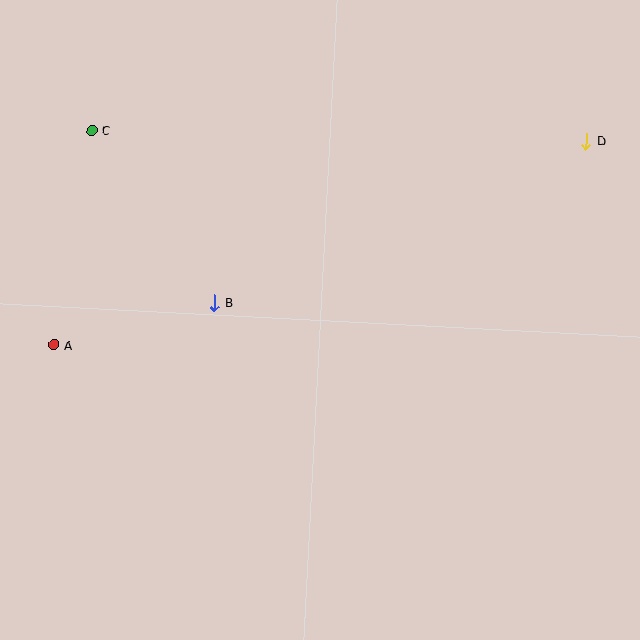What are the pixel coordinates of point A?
Point A is at (54, 345).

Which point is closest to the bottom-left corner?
Point A is closest to the bottom-left corner.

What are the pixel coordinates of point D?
Point D is at (586, 141).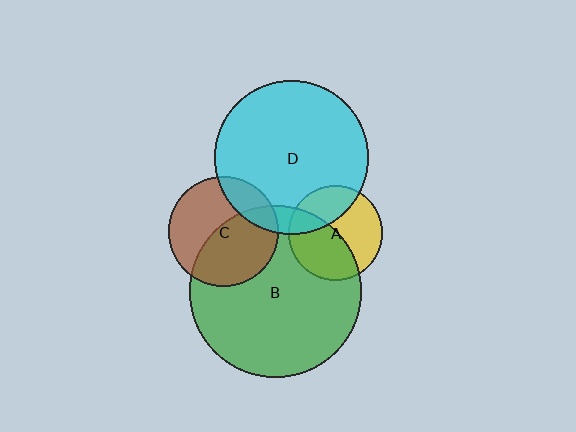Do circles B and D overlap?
Yes.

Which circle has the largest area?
Circle B (green).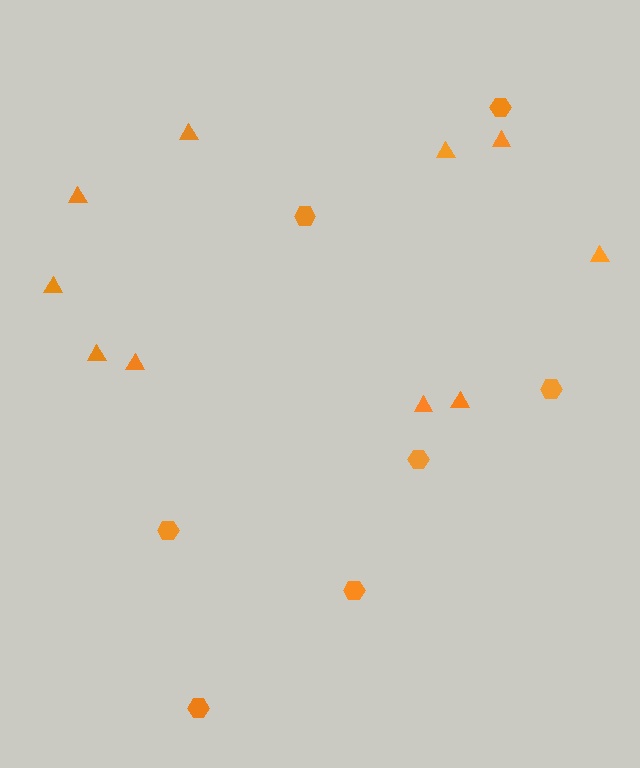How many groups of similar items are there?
There are 2 groups: one group of hexagons (7) and one group of triangles (10).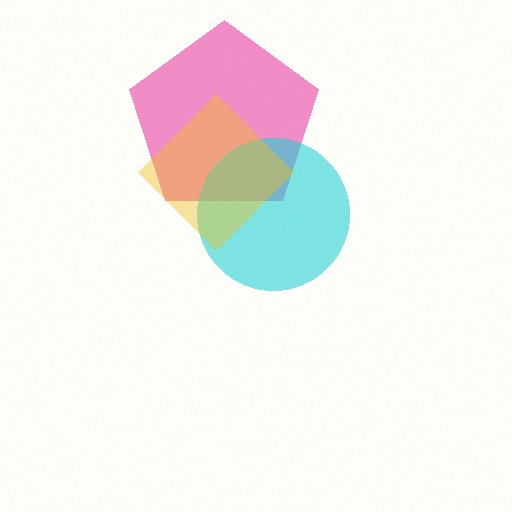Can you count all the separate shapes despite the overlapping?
Yes, there are 3 separate shapes.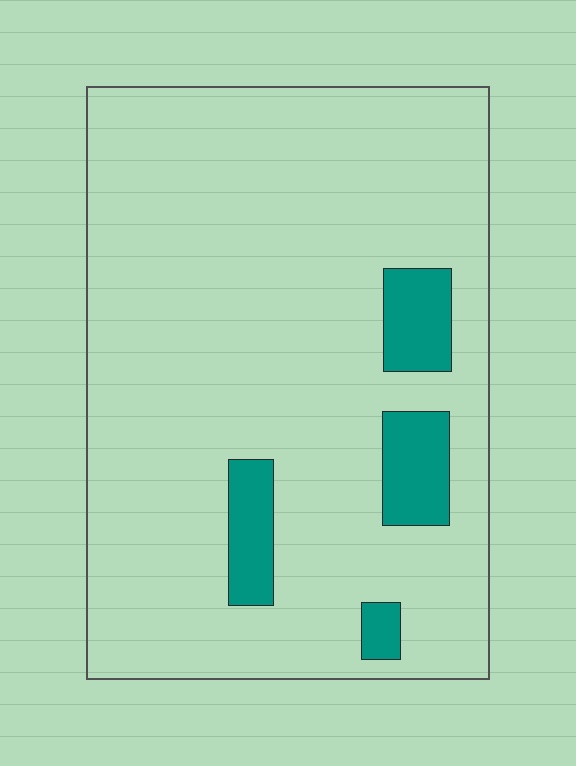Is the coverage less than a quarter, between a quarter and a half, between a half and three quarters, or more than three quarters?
Less than a quarter.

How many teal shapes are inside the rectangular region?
4.